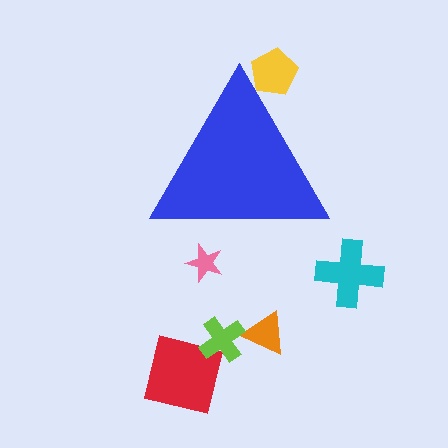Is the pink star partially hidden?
Yes, the pink star is partially hidden behind the blue triangle.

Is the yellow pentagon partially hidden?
Yes, the yellow pentagon is partially hidden behind the blue triangle.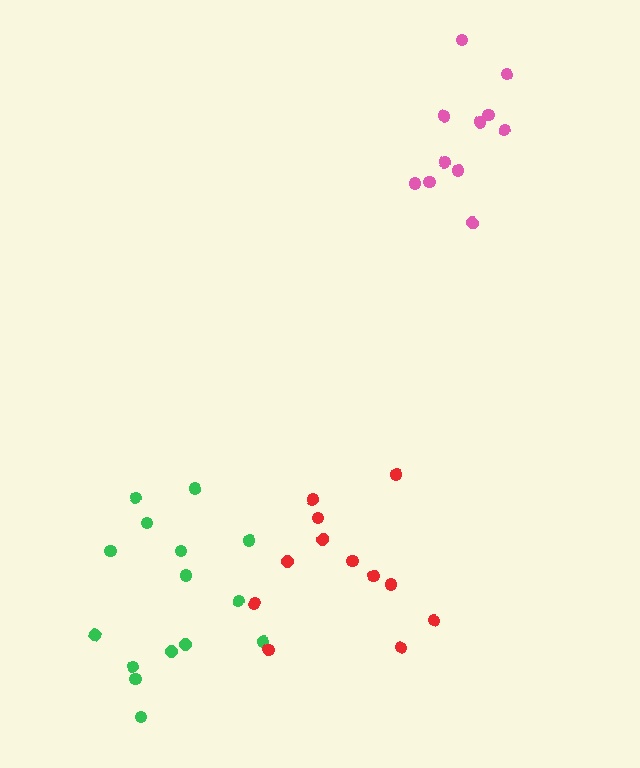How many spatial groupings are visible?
There are 3 spatial groupings.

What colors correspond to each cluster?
The clusters are colored: pink, green, red.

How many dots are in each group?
Group 1: 11 dots, Group 2: 15 dots, Group 3: 12 dots (38 total).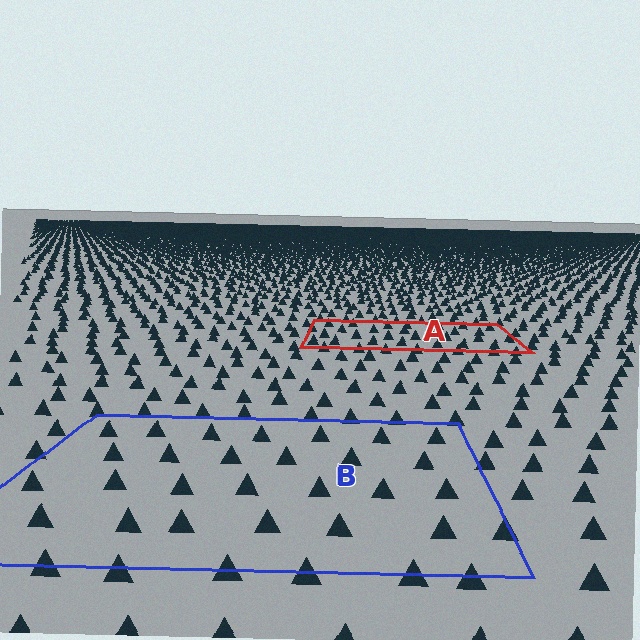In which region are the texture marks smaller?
The texture marks are smaller in region A, because it is farther away.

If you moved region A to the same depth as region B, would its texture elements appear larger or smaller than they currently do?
They would appear larger. At a closer depth, the same texture elements are projected at a bigger on-screen size.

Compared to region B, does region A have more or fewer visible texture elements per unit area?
Region A has more texture elements per unit area — they are packed more densely because it is farther away.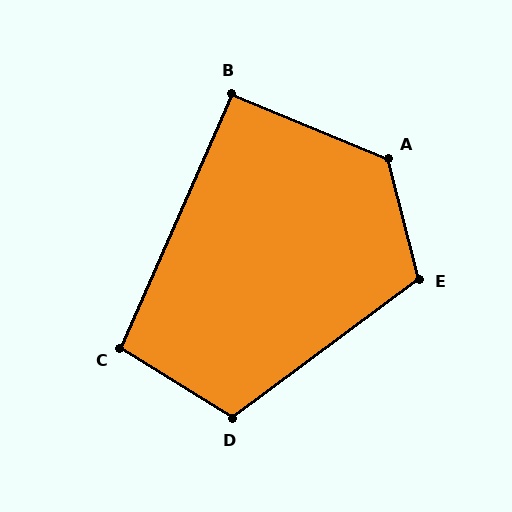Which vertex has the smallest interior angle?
B, at approximately 91 degrees.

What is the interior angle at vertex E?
Approximately 113 degrees (obtuse).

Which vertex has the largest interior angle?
A, at approximately 127 degrees.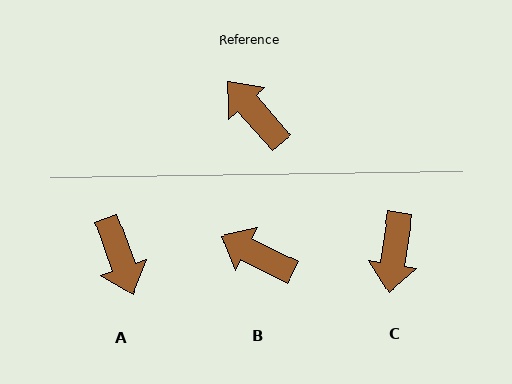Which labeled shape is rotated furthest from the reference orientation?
A, about 158 degrees away.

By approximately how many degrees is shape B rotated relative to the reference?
Approximately 22 degrees counter-clockwise.